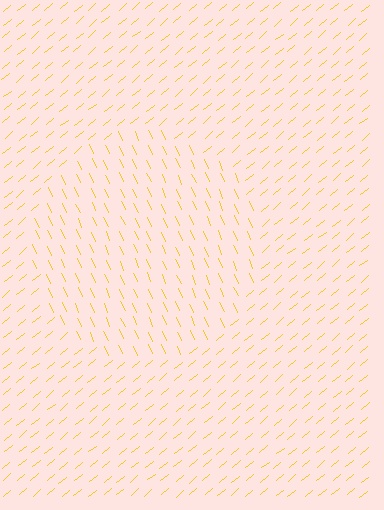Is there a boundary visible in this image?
Yes, there is a texture boundary formed by a change in line orientation.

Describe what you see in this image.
The image is filled with small yellow line segments. A circle region in the image has lines oriented differently from the surrounding lines, creating a visible texture boundary.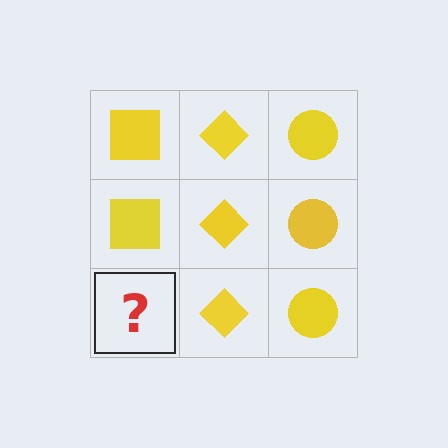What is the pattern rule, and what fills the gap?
The rule is that each column has a consistent shape. The gap should be filled with a yellow square.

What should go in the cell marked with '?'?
The missing cell should contain a yellow square.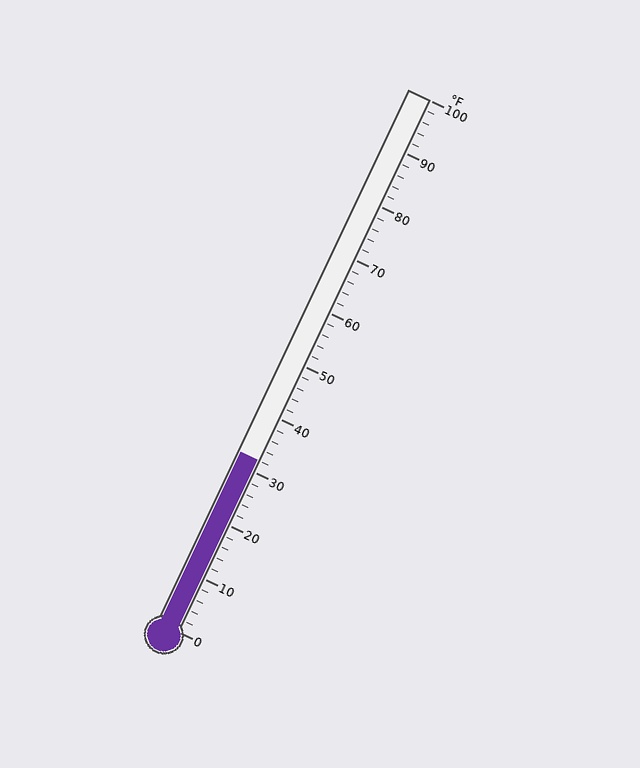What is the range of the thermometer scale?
The thermometer scale ranges from 0°F to 100°F.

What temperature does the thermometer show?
The thermometer shows approximately 32°F.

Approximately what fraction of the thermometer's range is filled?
The thermometer is filled to approximately 30% of its range.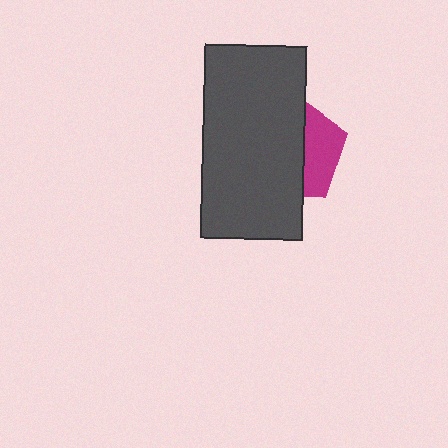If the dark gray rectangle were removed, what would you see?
You would see the complete magenta pentagon.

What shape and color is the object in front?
The object in front is a dark gray rectangle.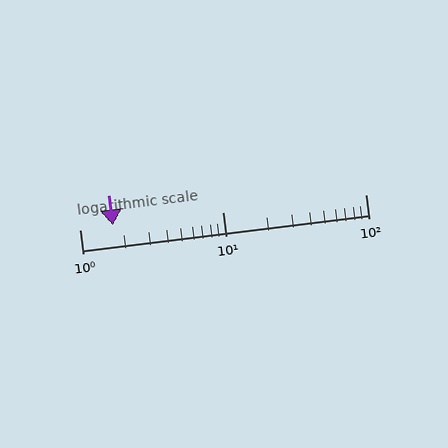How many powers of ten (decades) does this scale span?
The scale spans 2 decades, from 1 to 100.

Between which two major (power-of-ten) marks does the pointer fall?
The pointer is between 1 and 10.